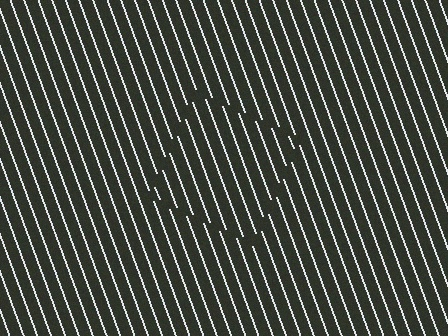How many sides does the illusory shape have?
4 sides — the line-ends trace a square.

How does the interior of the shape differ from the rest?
The interior of the shape contains the same grating, shifted by half a period — the contour is defined by the phase discontinuity where line-ends from the inner and outer gratings abut.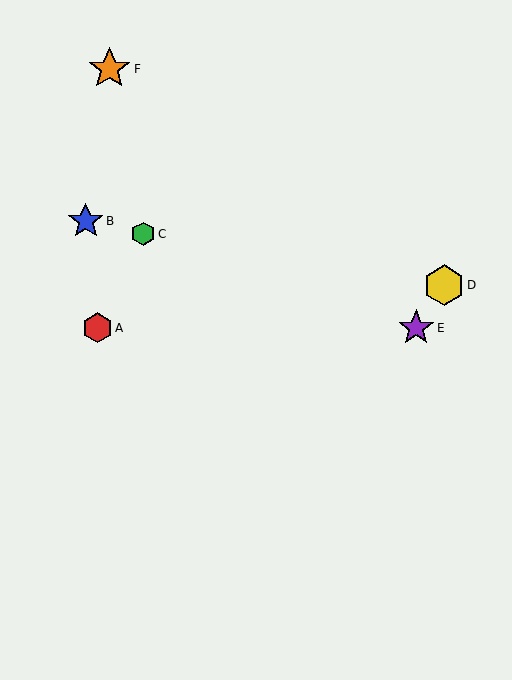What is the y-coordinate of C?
Object C is at y≈234.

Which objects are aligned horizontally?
Objects A, E are aligned horizontally.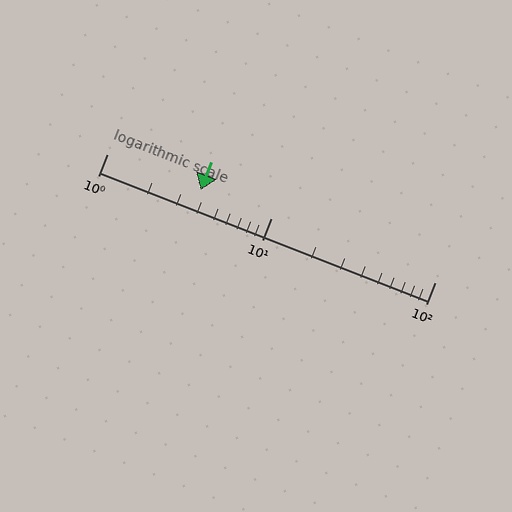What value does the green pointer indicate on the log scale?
The pointer indicates approximately 3.7.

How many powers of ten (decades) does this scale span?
The scale spans 2 decades, from 1 to 100.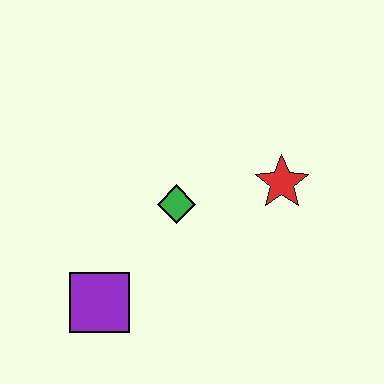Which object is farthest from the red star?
The purple square is farthest from the red star.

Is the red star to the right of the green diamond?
Yes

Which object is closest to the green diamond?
The red star is closest to the green diamond.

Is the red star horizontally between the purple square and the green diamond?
No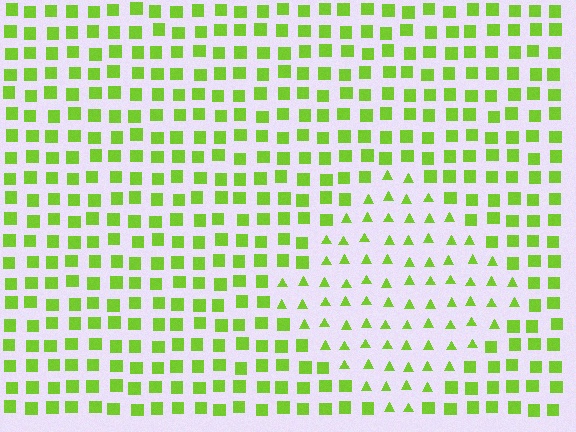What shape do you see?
I see a diamond.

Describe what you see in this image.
The image is filled with small lime elements arranged in a uniform grid. A diamond-shaped region contains triangles, while the surrounding area contains squares. The boundary is defined purely by the change in element shape.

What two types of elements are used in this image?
The image uses triangles inside the diamond region and squares outside it.